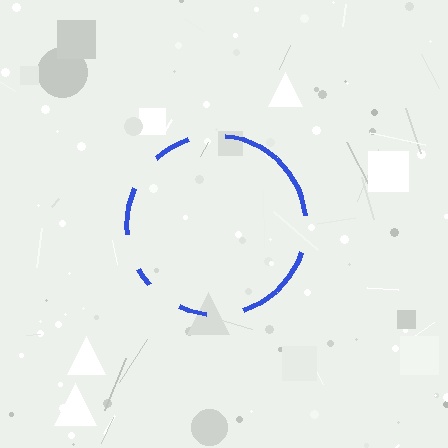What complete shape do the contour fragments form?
The contour fragments form a circle.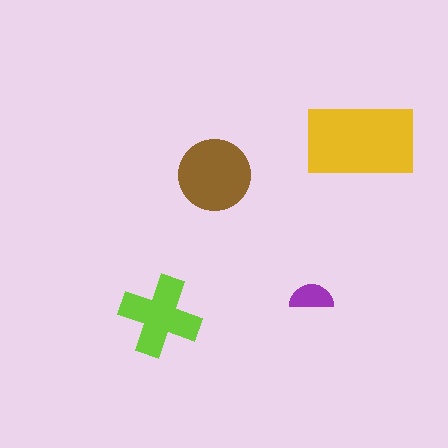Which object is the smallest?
The purple semicircle.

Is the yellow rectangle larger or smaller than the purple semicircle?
Larger.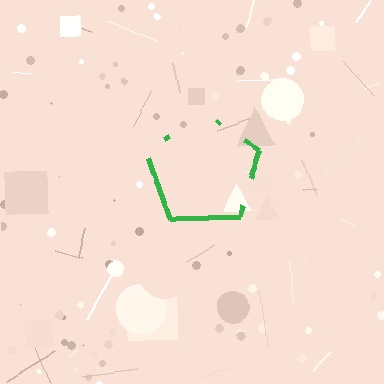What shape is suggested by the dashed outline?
The dashed outline suggests a pentagon.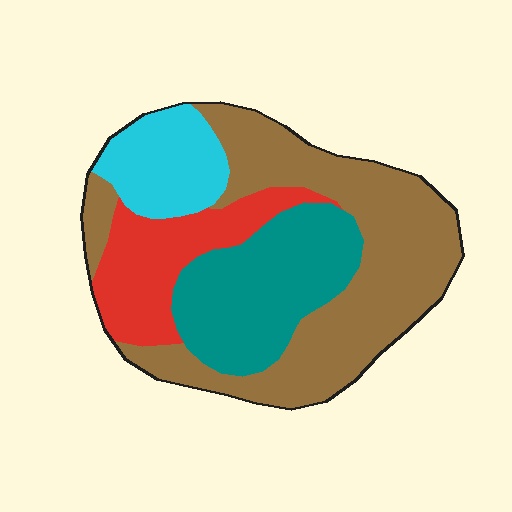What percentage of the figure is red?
Red covers around 15% of the figure.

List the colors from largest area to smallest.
From largest to smallest: brown, teal, red, cyan.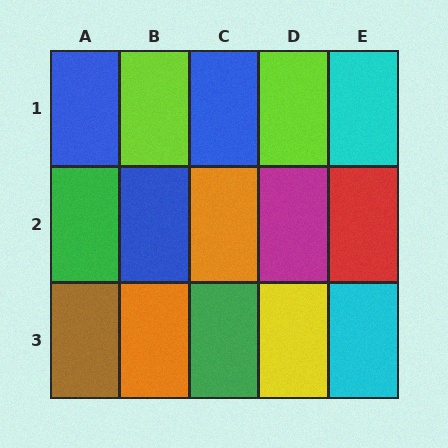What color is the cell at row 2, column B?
Blue.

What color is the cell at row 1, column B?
Lime.